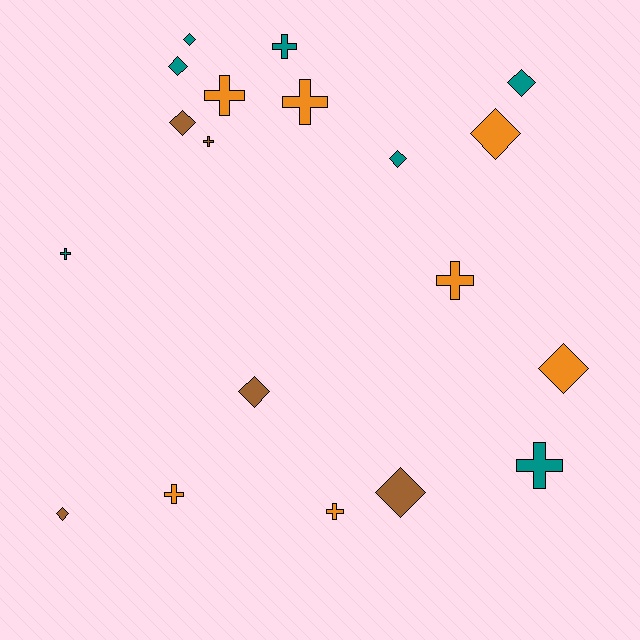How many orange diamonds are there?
There are 2 orange diamonds.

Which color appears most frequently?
Teal, with 7 objects.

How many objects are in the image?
There are 19 objects.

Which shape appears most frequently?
Diamond, with 10 objects.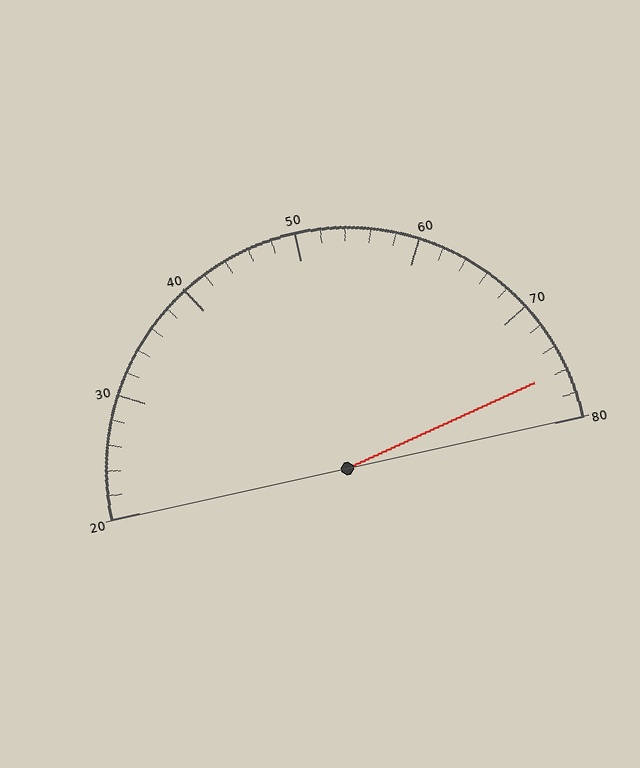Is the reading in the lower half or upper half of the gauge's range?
The reading is in the upper half of the range (20 to 80).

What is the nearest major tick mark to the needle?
The nearest major tick mark is 80.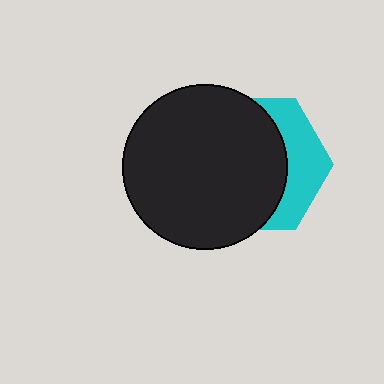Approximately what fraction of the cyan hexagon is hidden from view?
Roughly 68% of the cyan hexagon is hidden behind the black circle.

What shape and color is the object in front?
The object in front is a black circle.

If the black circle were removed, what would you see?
You would see the complete cyan hexagon.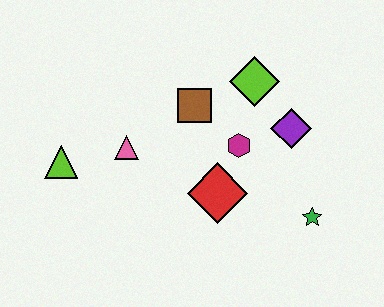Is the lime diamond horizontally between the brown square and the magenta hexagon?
No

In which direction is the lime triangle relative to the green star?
The lime triangle is to the left of the green star.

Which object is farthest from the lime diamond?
The lime triangle is farthest from the lime diamond.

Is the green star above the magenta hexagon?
No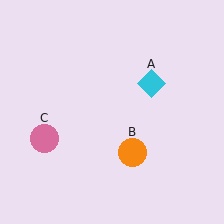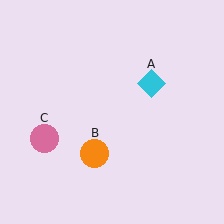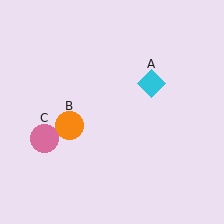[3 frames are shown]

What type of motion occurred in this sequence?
The orange circle (object B) rotated clockwise around the center of the scene.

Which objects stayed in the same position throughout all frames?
Cyan diamond (object A) and pink circle (object C) remained stationary.